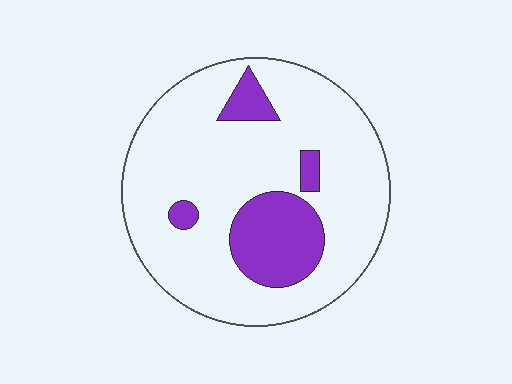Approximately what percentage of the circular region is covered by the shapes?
Approximately 20%.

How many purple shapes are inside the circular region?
4.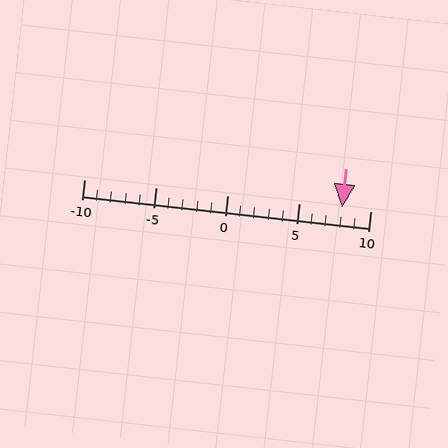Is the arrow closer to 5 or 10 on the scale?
The arrow is closer to 10.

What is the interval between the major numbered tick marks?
The major tick marks are spaced 5 units apart.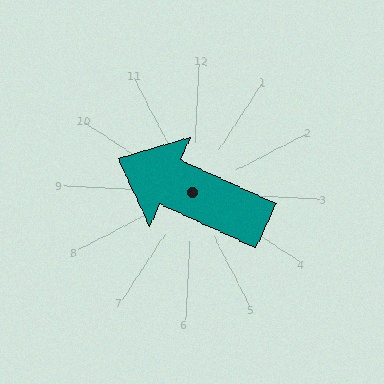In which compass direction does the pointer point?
West.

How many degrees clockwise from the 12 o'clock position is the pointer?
Approximately 292 degrees.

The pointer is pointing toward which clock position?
Roughly 10 o'clock.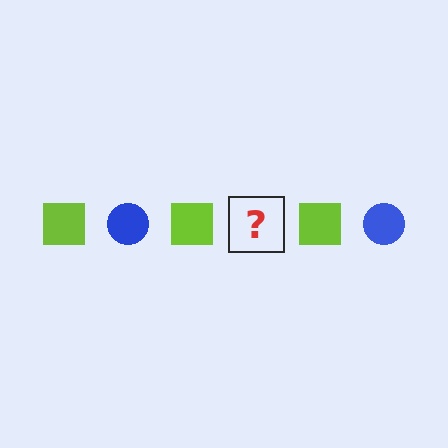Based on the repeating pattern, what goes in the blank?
The blank should be a blue circle.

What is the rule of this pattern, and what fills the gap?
The rule is that the pattern alternates between lime square and blue circle. The gap should be filled with a blue circle.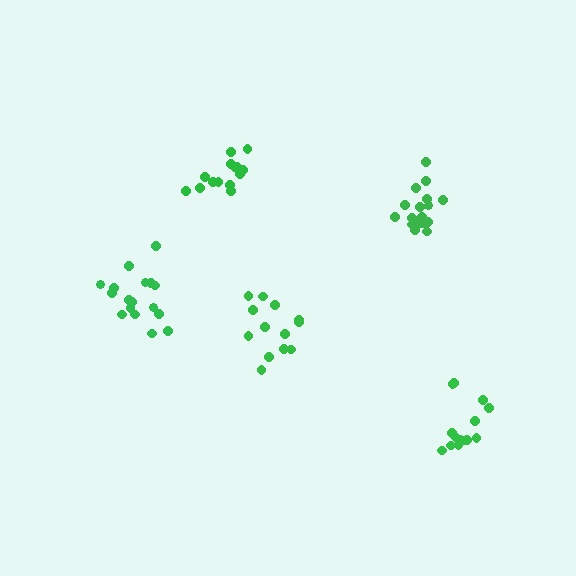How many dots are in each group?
Group 1: 14 dots, Group 2: 17 dots, Group 3: 13 dots, Group 4: 14 dots, Group 5: 17 dots (75 total).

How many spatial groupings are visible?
There are 5 spatial groupings.